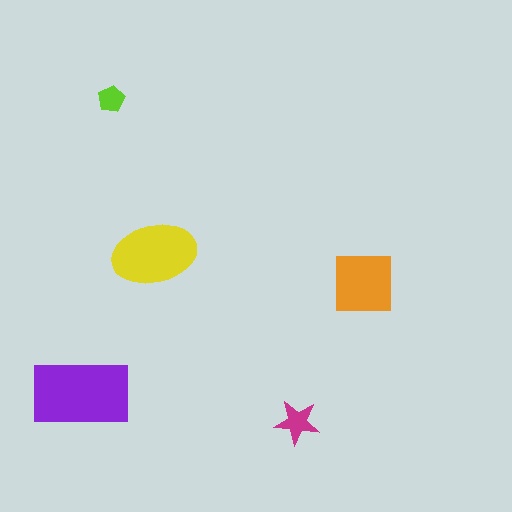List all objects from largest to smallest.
The purple rectangle, the yellow ellipse, the orange square, the magenta star, the lime pentagon.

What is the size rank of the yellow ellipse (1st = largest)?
2nd.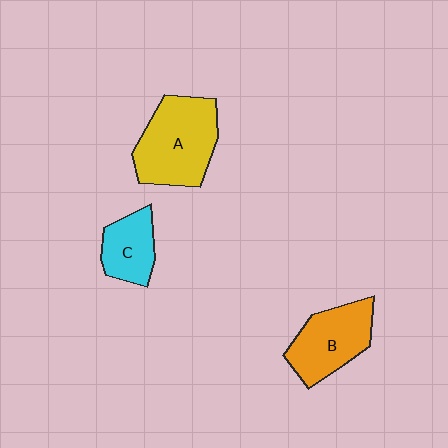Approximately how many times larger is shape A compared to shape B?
Approximately 1.3 times.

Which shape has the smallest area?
Shape C (cyan).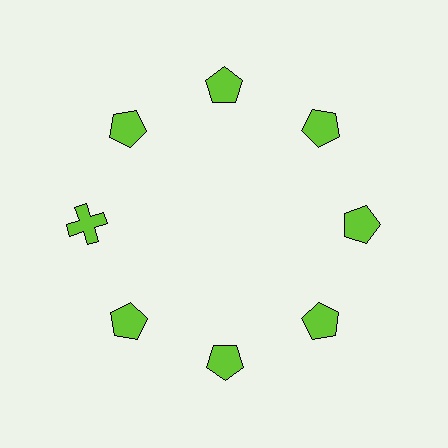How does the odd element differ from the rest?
It has a different shape: cross instead of pentagon.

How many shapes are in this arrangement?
There are 8 shapes arranged in a ring pattern.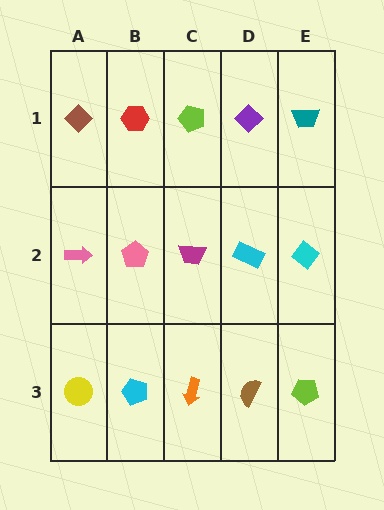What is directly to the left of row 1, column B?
A brown diamond.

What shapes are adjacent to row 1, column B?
A pink pentagon (row 2, column B), a brown diamond (row 1, column A), a lime pentagon (row 1, column C).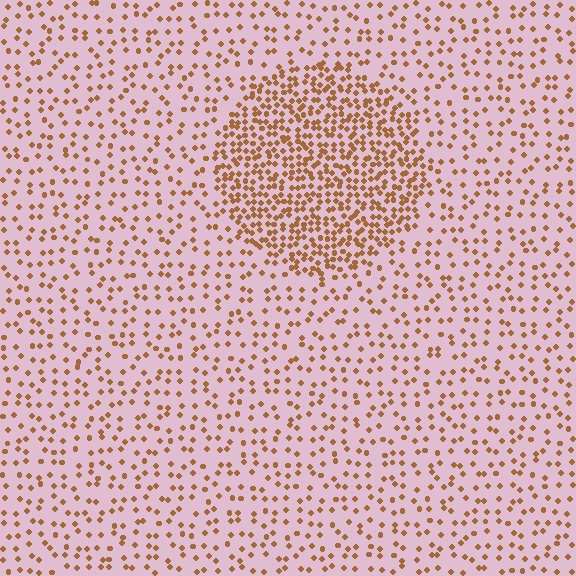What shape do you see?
I see a circle.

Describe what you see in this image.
The image contains small brown elements arranged at two different densities. A circle-shaped region is visible where the elements are more densely packed than the surrounding area.